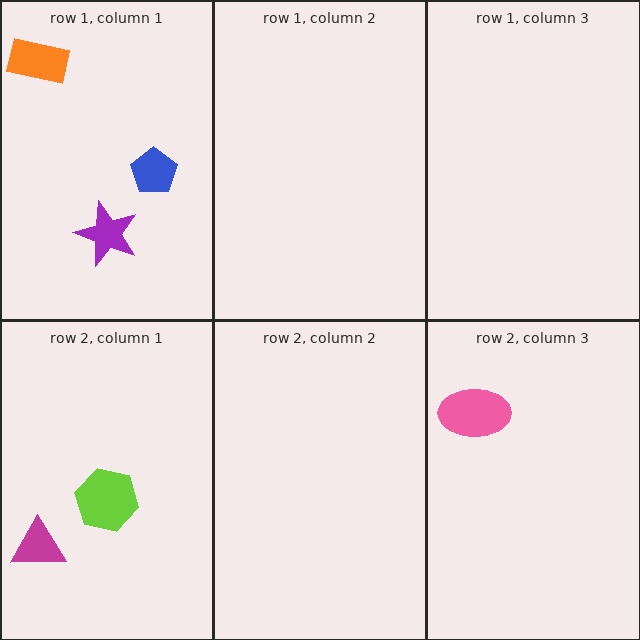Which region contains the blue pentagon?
The row 1, column 1 region.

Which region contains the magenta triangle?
The row 2, column 1 region.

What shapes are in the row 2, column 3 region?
The pink ellipse.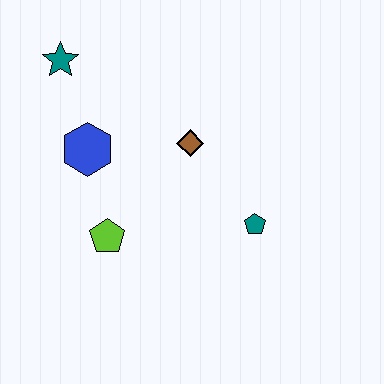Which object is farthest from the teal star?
The teal pentagon is farthest from the teal star.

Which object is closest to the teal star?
The blue hexagon is closest to the teal star.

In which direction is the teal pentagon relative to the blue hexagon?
The teal pentagon is to the right of the blue hexagon.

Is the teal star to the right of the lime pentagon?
No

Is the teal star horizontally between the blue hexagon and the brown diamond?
No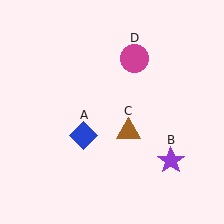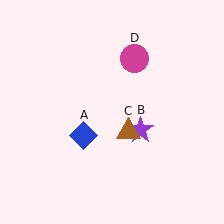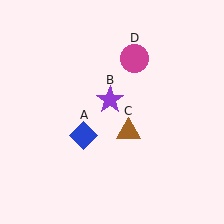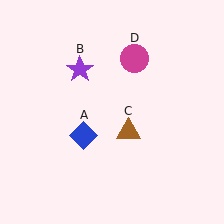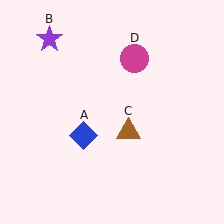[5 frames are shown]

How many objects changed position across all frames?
1 object changed position: purple star (object B).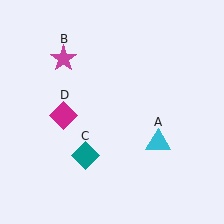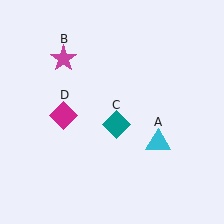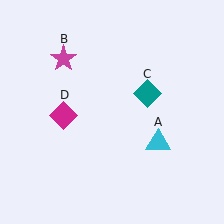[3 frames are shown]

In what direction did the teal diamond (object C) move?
The teal diamond (object C) moved up and to the right.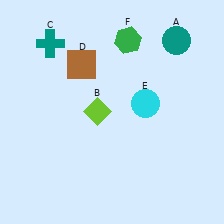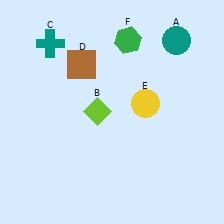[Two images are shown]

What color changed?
The circle (E) changed from cyan in Image 1 to yellow in Image 2.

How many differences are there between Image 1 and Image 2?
There is 1 difference between the two images.